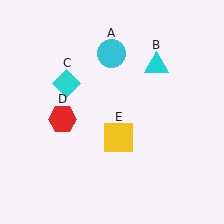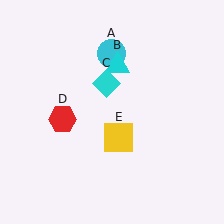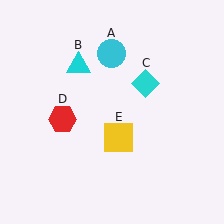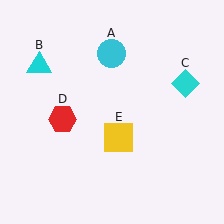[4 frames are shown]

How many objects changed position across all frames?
2 objects changed position: cyan triangle (object B), cyan diamond (object C).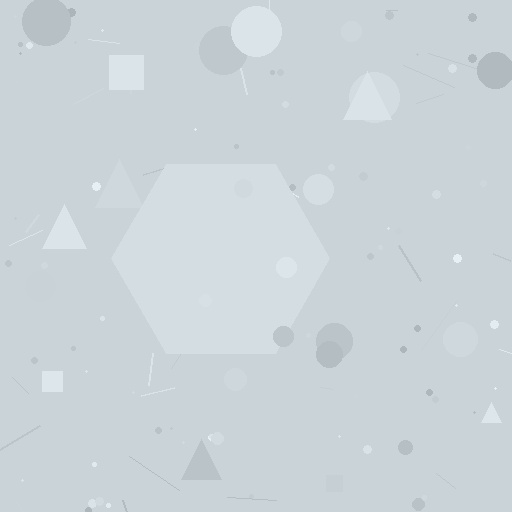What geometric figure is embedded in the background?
A hexagon is embedded in the background.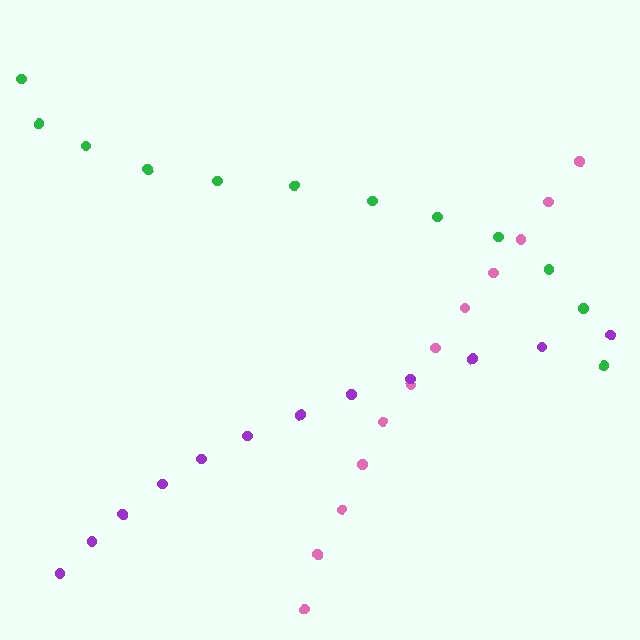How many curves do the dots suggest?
There are 3 distinct paths.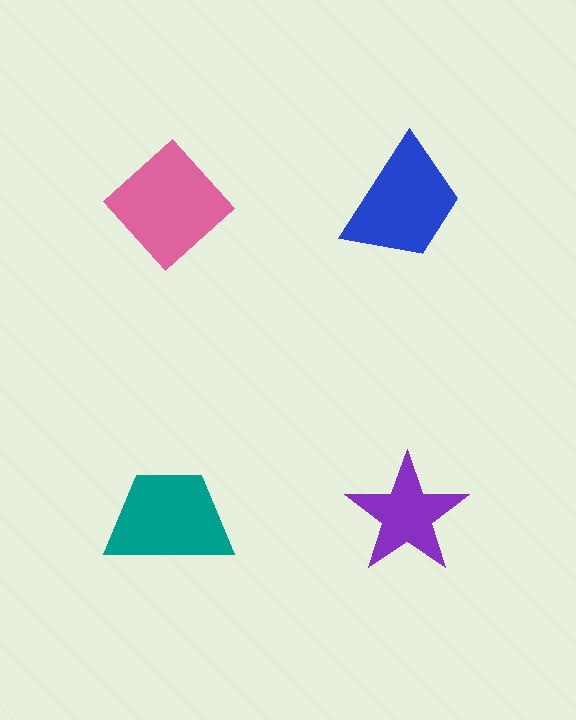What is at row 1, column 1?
A pink diamond.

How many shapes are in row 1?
2 shapes.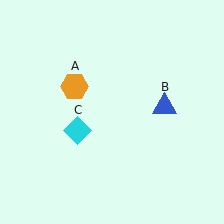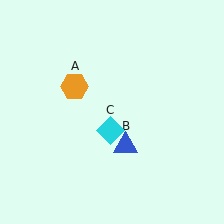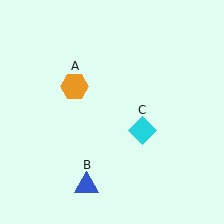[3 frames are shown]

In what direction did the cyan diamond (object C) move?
The cyan diamond (object C) moved right.